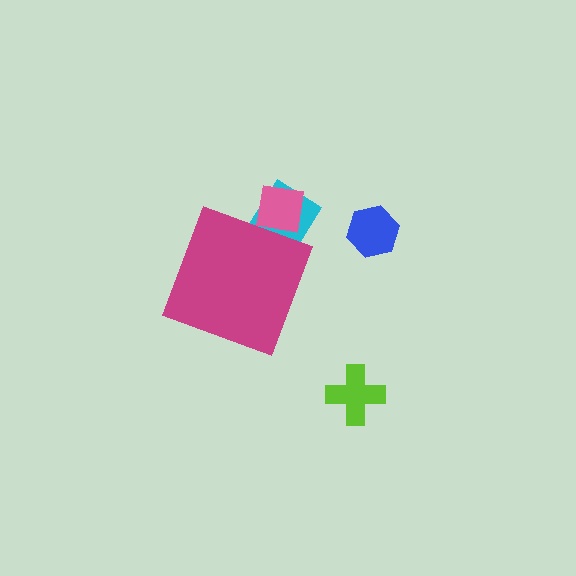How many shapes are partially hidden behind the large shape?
2 shapes are partially hidden.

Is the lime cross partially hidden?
No, the lime cross is fully visible.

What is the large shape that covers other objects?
A magenta diamond.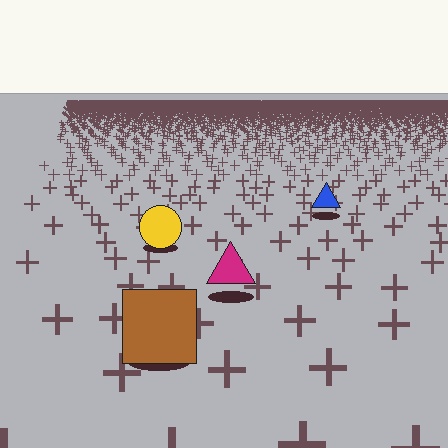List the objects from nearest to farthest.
From nearest to farthest: the brown square, the magenta triangle, the yellow circle, the blue triangle.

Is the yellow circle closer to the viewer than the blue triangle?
Yes. The yellow circle is closer — you can tell from the texture gradient: the ground texture is coarser near it.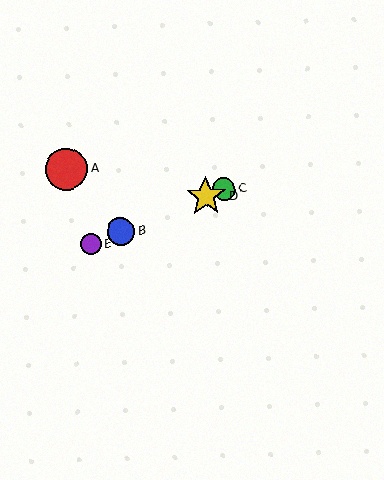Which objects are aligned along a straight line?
Objects B, C, D, E are aligned along a straight line.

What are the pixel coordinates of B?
Object B is at (121, 232).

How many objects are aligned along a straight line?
4 objects (B, C, D, E) are aligned along a straight line.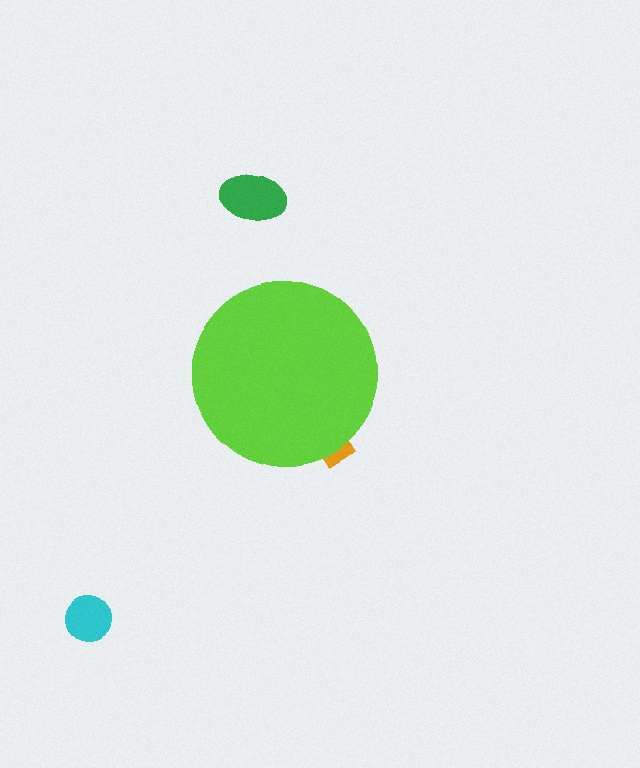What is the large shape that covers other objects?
A lime circle.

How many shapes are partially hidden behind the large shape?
1 shape is partially hidden.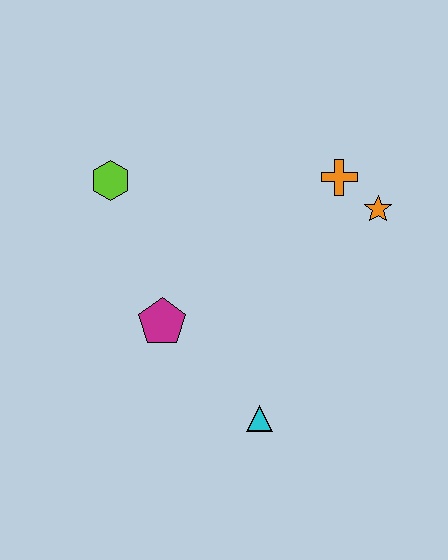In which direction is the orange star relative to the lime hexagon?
The orange star is to the right of the lime hexagon.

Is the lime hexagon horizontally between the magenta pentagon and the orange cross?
No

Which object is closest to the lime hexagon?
The magenta pentagon is closest to the lime hexagon.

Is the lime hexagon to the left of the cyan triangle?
Yes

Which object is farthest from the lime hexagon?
The cyan triangle is farthest from the lime hexagon.